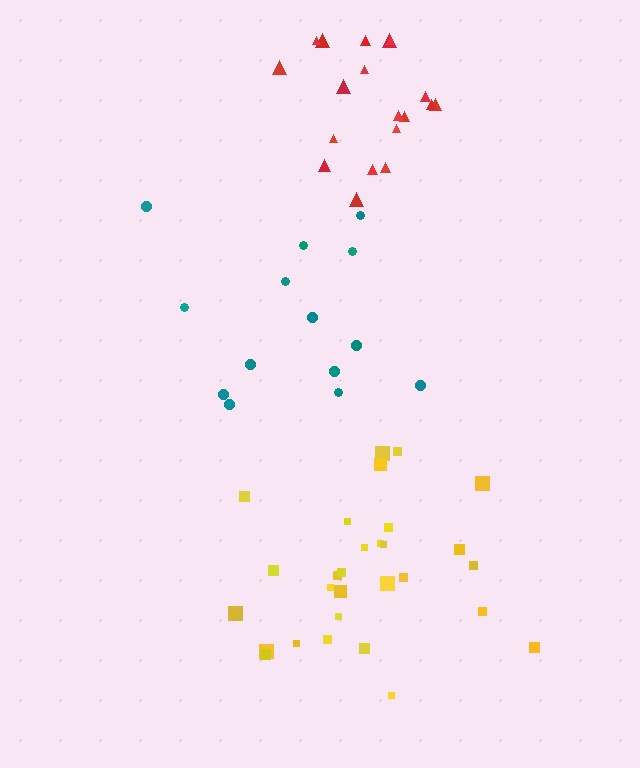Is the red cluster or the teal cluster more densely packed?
Red.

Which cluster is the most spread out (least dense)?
Teal.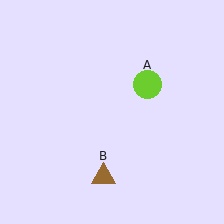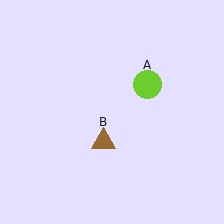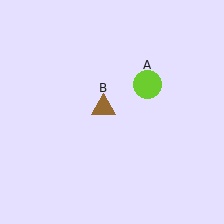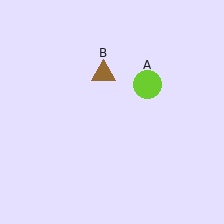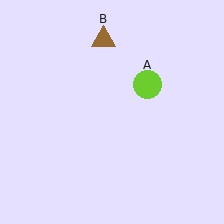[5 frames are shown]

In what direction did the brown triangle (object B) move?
The brown triangle (object B) moved up.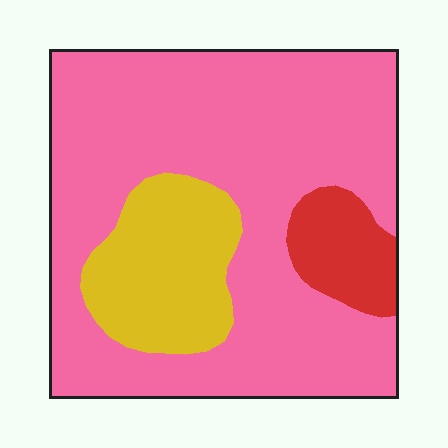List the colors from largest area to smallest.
From largest to smallest: pink, yellow, red.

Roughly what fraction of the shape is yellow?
Yellow covers 18% of the shape.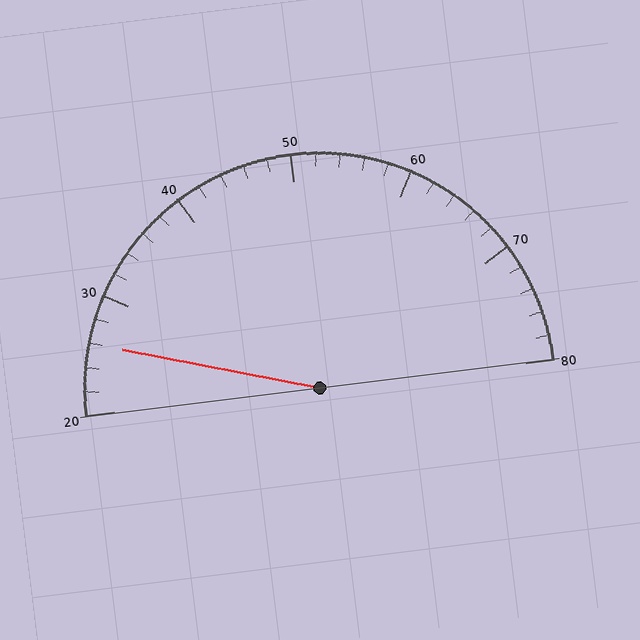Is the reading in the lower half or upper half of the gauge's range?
The reading is in the lower half of the range (20 to 80).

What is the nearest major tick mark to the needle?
The nearest major tick mark is 30.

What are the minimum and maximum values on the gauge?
The gauge ranges from 20 to 80.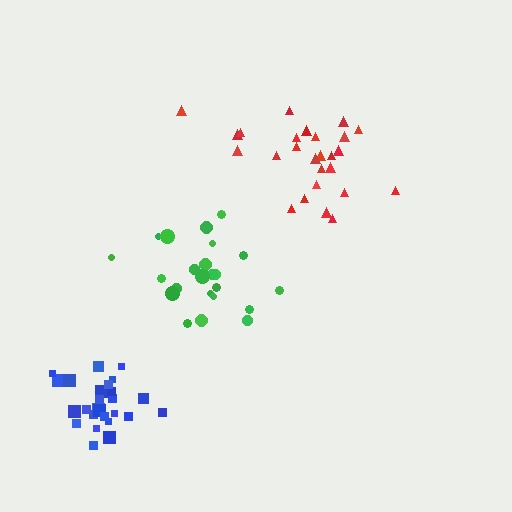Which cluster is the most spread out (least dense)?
Red.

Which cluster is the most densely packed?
Blue.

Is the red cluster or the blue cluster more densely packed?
Blue.